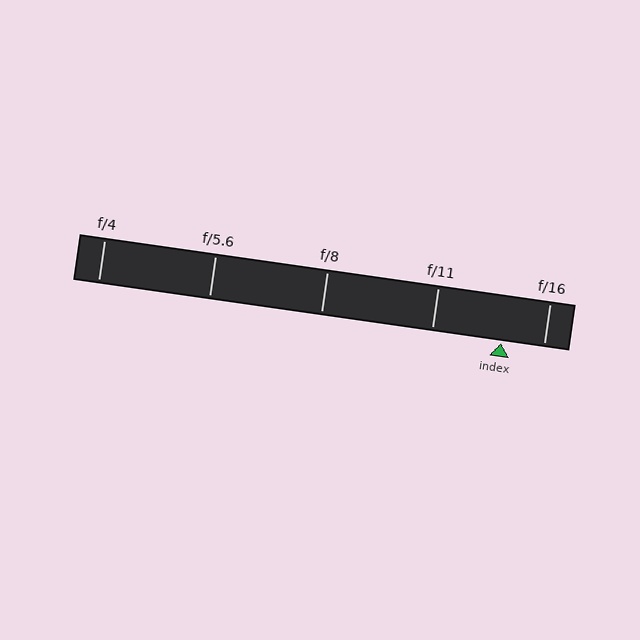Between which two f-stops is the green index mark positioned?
The index mark is between f/11 and f/16.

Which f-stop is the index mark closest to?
The index mark is closest to f/16.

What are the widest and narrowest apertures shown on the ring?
The widest aperture shown is f/4 and the narrowest is f/16.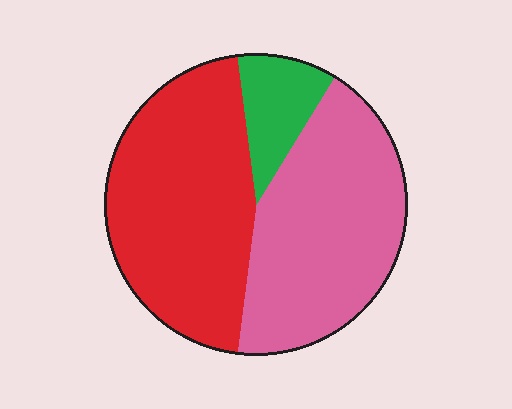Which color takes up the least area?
Green, at roughly 10%.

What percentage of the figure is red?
Red covers about 45% of the figure.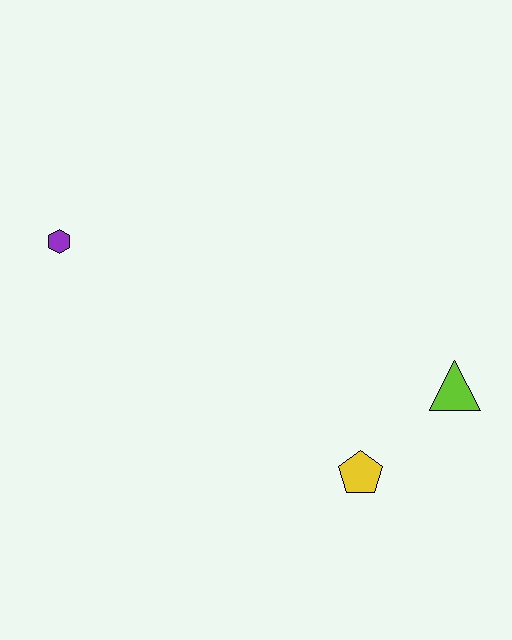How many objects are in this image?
There are 3 objects.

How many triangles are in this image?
There is 1 triangle.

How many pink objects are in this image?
There are no pink objects.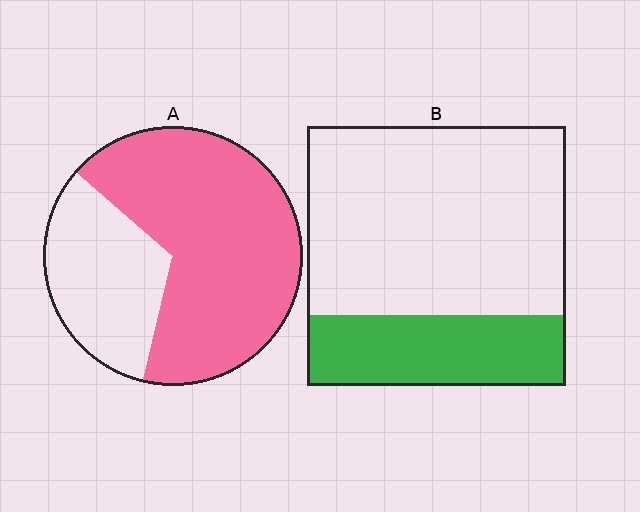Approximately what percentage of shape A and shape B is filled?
A is approximately 70% and B is approximately 25%.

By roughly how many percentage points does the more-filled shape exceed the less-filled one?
By roughly 40 percentage points (A over B).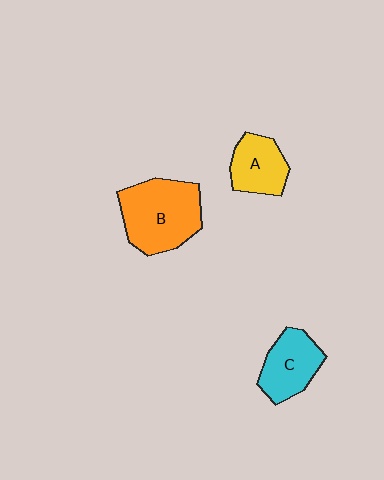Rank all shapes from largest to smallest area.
From largest to smallest: B (orange), C (cyan), A (yellow).